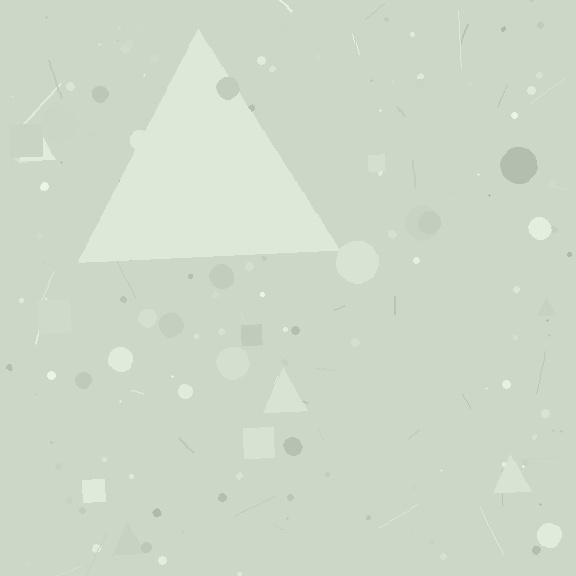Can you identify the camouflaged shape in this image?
The camouflaged shape is a triangle.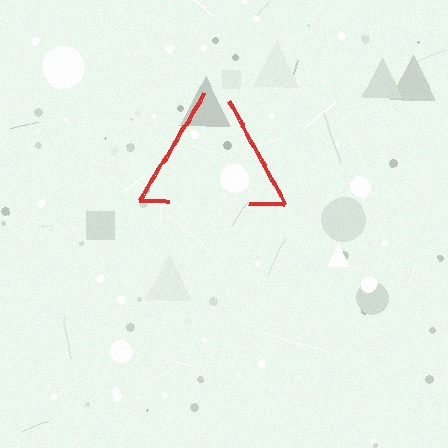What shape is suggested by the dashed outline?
The dashed outline suggests a triangle.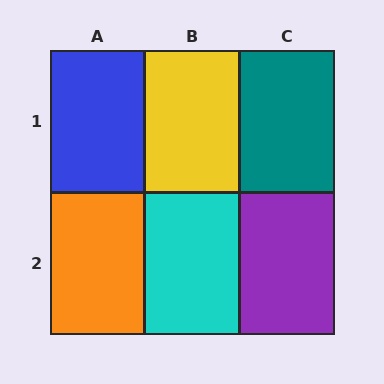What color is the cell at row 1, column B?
Yellow.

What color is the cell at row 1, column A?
Blue.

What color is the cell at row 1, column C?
Teal.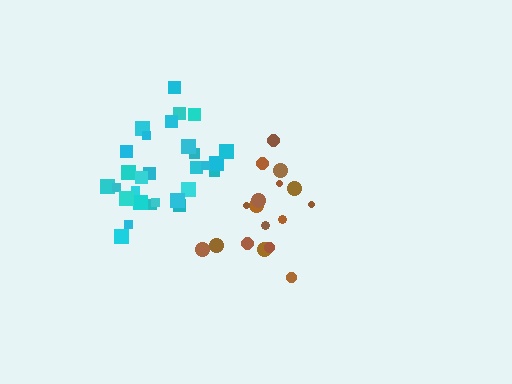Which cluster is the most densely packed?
Cyan.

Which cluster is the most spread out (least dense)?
Brown.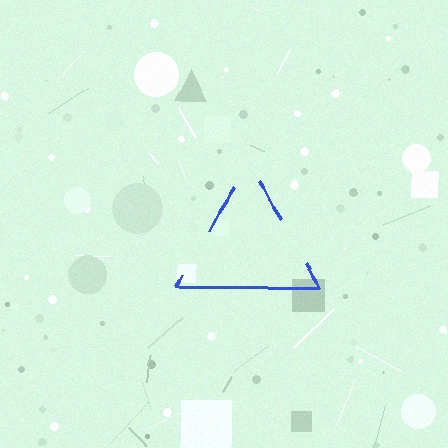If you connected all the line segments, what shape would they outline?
They would outline a triangle.